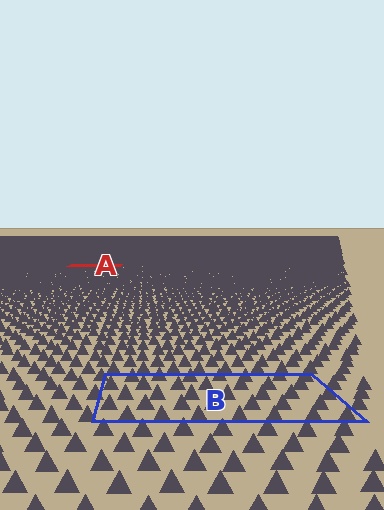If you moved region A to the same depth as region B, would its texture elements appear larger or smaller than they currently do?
They would appear larger. At a closer depth, the same texture elements are projected at a bigger on-screen size.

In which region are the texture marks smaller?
The texture marks are smaller in region A, because it is farther away.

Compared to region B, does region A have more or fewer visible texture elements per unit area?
Region A has more texture elements per unit area — they are packed more densely because it is farther away.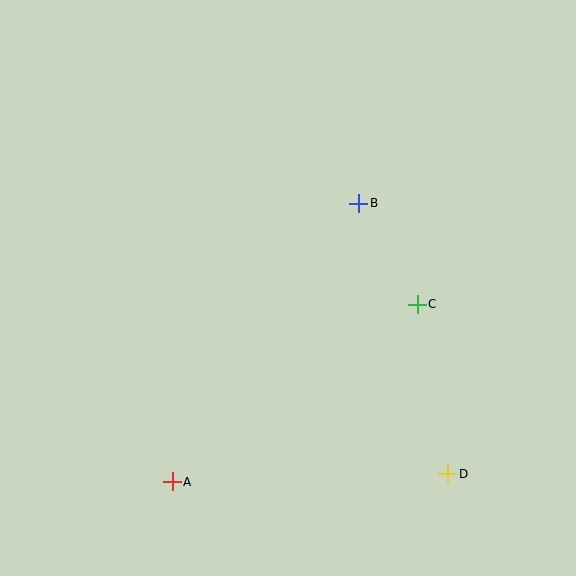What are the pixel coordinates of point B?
Point B is at (359, 203).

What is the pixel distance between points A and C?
The distance between A and C is 303 pixels.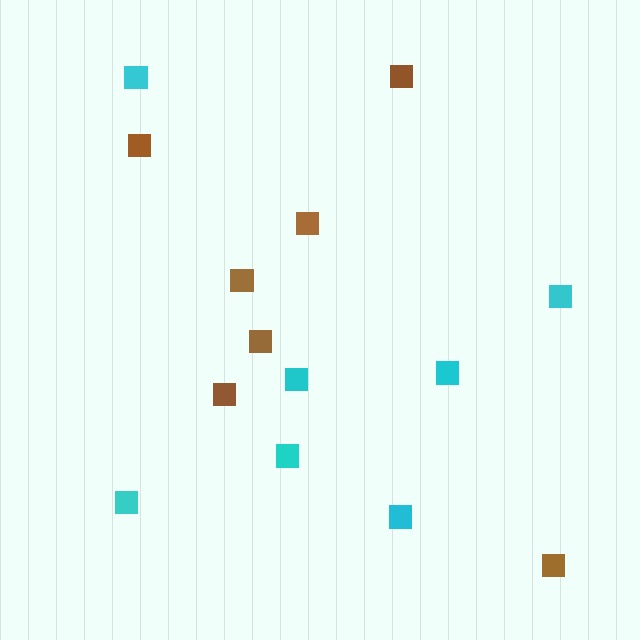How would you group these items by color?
There are 2 groups: one group of brown squares (7) and one group of cyan squares (7).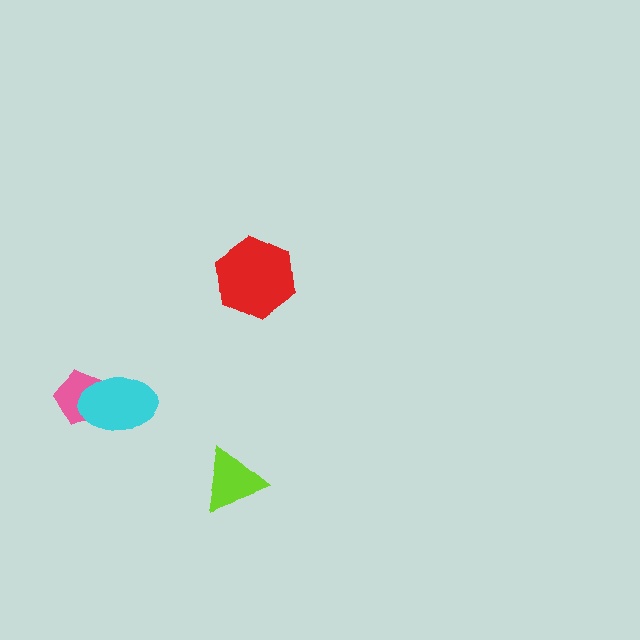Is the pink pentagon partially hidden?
Yes, it is partially covered by another shape.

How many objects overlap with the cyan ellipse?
1 object overlaps with the cyan ellipse.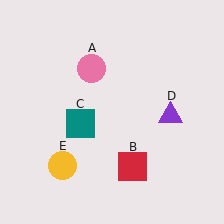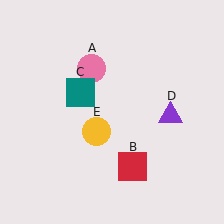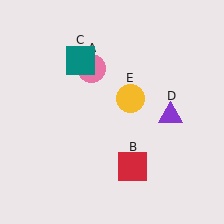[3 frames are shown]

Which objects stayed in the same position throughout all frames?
Pink circle (object A) and red square (object B) and purple triangle (object D) remained stationary.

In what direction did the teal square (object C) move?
The teal square (object C) moved up.